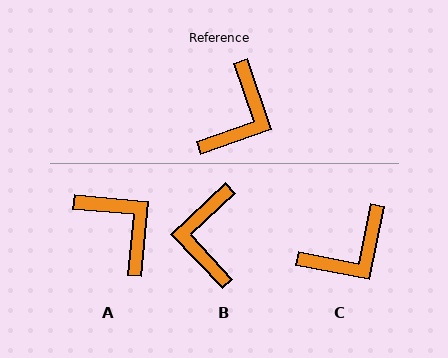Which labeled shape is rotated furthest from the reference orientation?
B, about 156 degrees away.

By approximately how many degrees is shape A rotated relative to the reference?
Approximately 65 degrees counter-clockwise.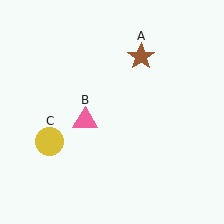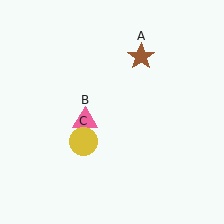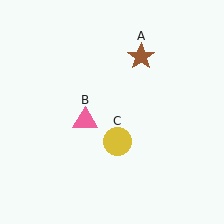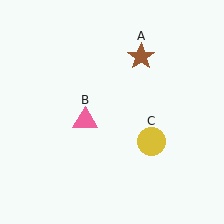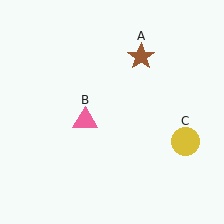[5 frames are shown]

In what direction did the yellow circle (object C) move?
The yellow circle (object C) moved right.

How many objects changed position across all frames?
1 object changed position: yellow circle (object C).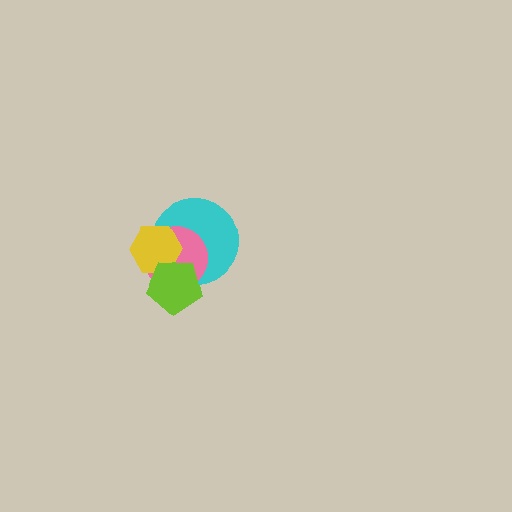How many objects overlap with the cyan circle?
3 objects overlap with the cyan circle.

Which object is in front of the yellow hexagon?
The lime pentagon is in front of the yellow hexagon.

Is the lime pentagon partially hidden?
No, no other shape covers it.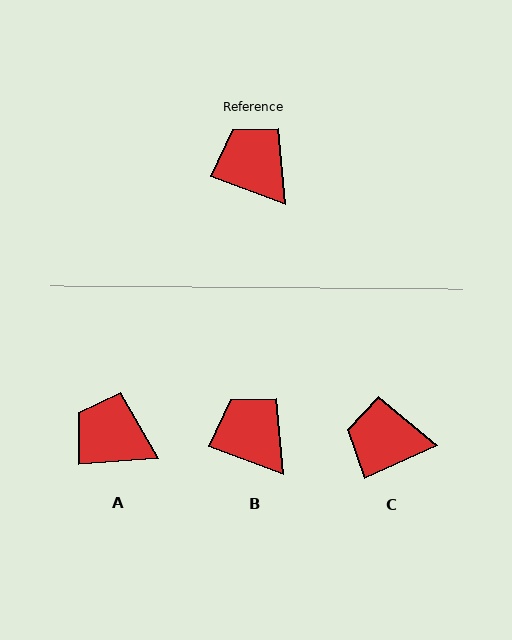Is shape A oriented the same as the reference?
No, it is off by about 25 degrees.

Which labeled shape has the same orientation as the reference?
B.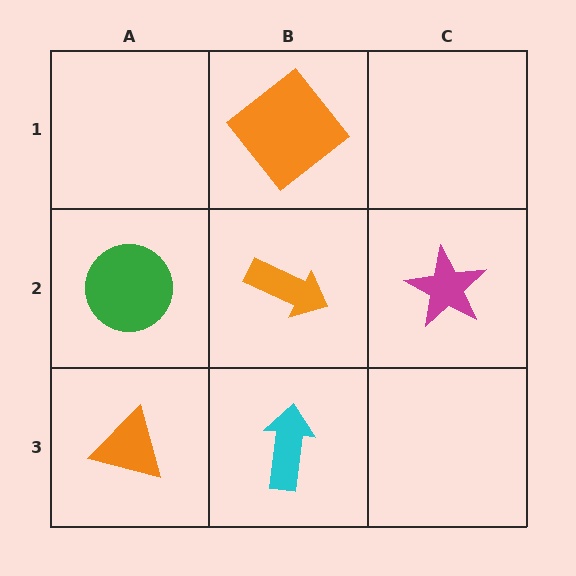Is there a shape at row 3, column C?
No, that cell is empty.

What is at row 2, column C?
A magenta star.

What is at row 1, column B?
An orange diamond.